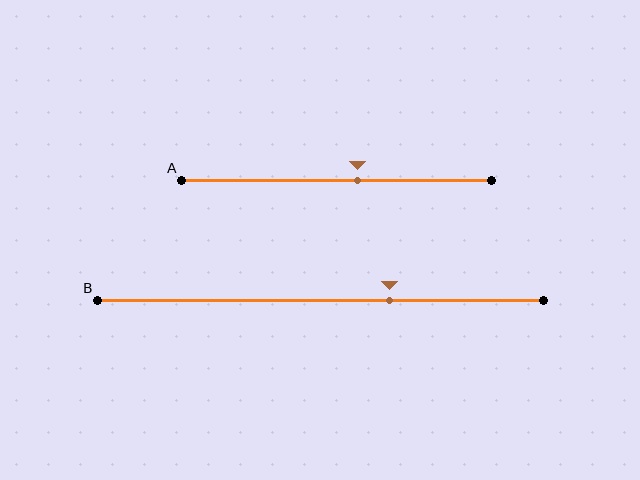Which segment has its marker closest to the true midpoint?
Segment A has its marker closest to the true midpoint.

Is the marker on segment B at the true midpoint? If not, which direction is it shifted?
No, the marker on segment B is shifted to the right by about 16% of the segment length.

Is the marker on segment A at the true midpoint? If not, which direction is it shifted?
No, the marker on segment A is shifted to the right by about 7% of the segment length.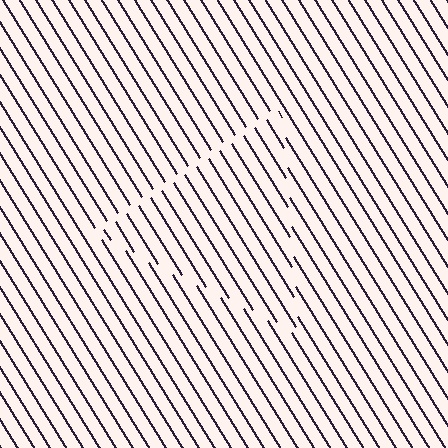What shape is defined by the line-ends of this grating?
An illusory triangle. The interior of the shape contains the same grating, shifted by half a period — the contour is defined by the phase discontinuity where line-ends from the inner and outer gratings abut.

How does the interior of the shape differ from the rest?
The interior of the shape contains the same grating, shifted by half a period — the contour is defined by the phase discontinuity where line-ends from the inner and outer gratings abut.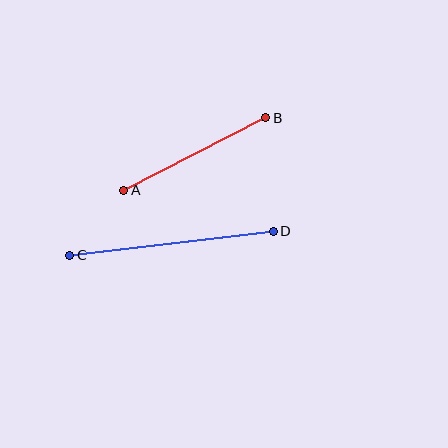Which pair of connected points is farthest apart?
Points C and D are farthest apart.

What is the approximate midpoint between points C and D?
The midpoint is at approximately (171, 243) pixels.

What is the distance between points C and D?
The distance is approximately 205 pixels.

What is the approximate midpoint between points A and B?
The midpoint is at approximately (195, 154) pixels.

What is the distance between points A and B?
The distance is approximately 159 pixels.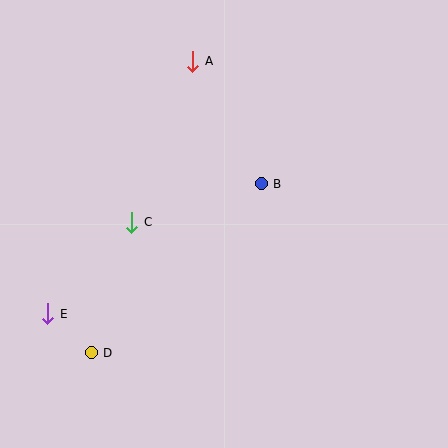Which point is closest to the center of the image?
Point B at (261, 184) is closest to the center.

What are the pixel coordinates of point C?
Point C is at (132, 222).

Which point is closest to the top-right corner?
Point B is closest to the top-right corner.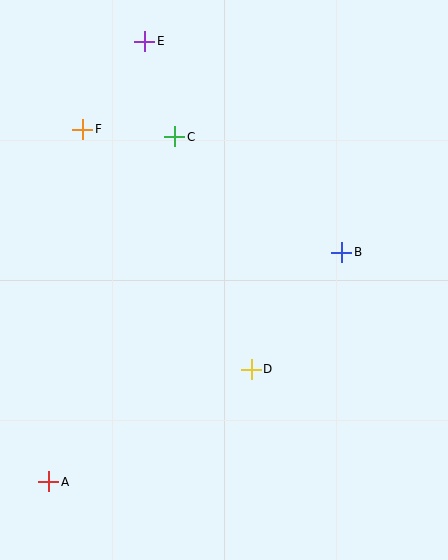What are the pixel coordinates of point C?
Point C is at (175, 137).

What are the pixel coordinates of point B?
Point B is at (342, 252).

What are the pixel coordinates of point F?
Point F is at (83, 129).